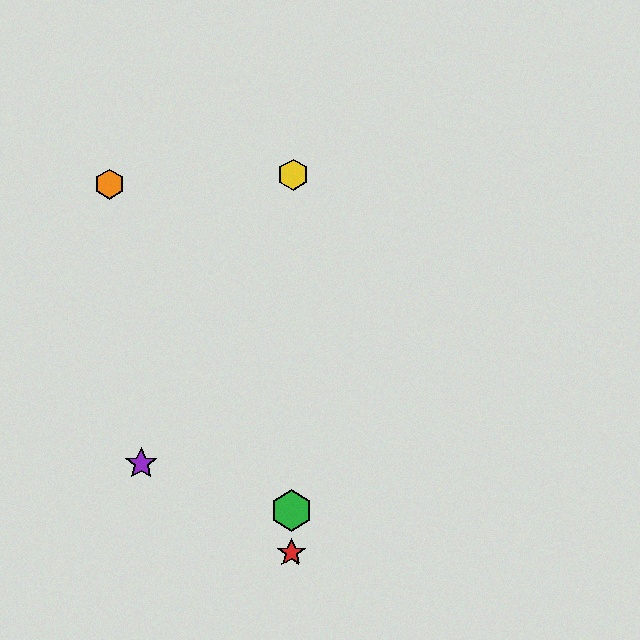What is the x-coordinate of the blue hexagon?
The blue hexagon is at x≈291.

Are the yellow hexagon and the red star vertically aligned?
Yes, both are at x≈293.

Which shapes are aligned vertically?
The red star, the blue hexagon, the green hexagon, the yellow hexagon are aligned vertically.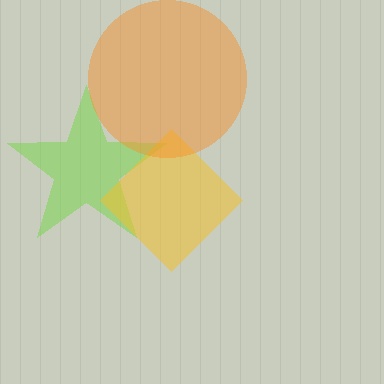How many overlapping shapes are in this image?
There are 3 overlapping shapes in the image.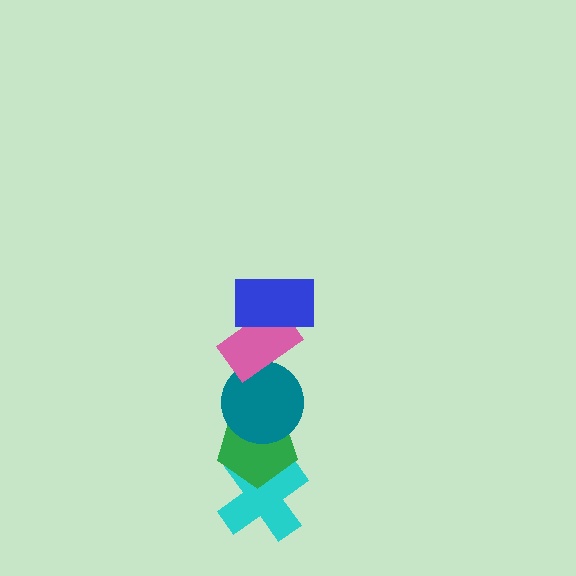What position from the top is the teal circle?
The teal circle is 3rd from the top.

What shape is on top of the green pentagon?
The teal circle is on top of the green pentagon.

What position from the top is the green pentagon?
The green pentagon is 4th from the top.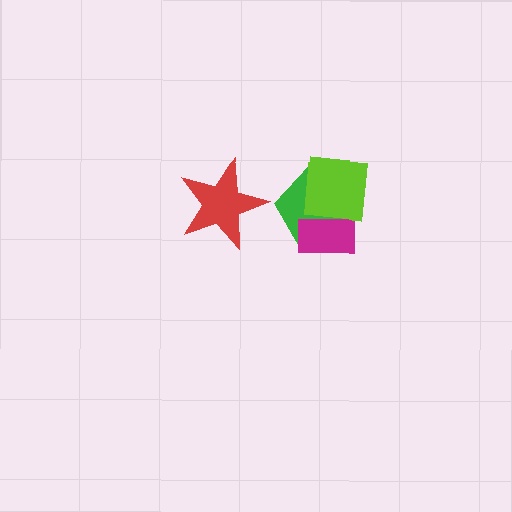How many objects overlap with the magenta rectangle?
2 objects overlap with the magenta rectangle.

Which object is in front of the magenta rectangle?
The lime square is in front of the magenta rectangle.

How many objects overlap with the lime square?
2 objects overlap with the lime square.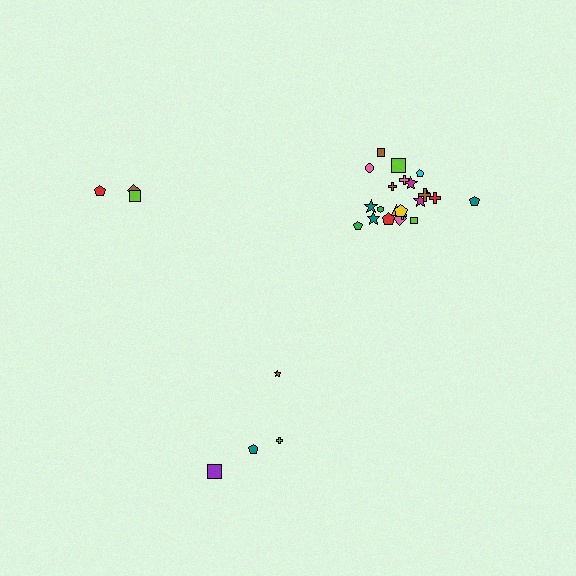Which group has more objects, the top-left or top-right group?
The top-right group.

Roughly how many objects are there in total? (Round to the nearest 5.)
Roughly 30 objects in total.